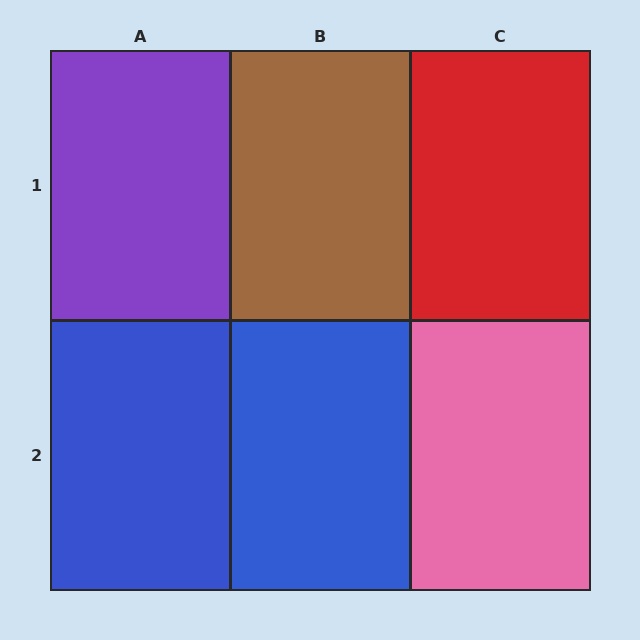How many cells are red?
1 cell is red.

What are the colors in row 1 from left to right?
Purple, brown, red.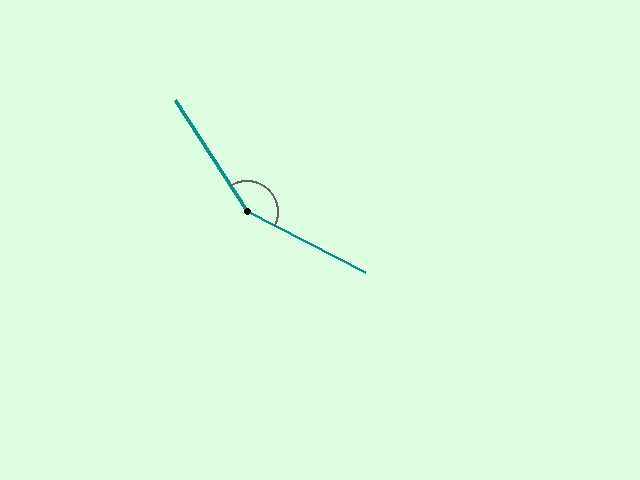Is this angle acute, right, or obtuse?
It is obtuse.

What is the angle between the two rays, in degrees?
Approximately 150 degrees.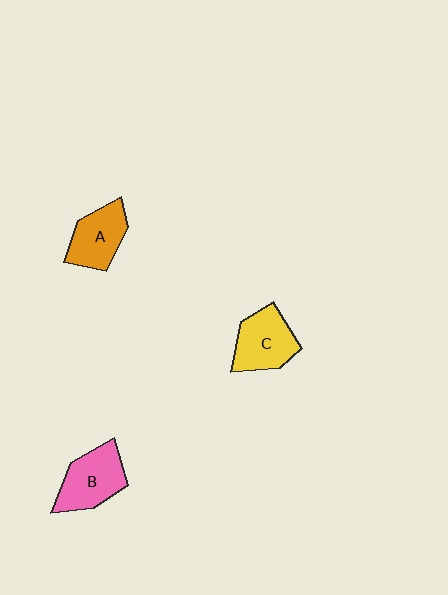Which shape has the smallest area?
Shape A (orange).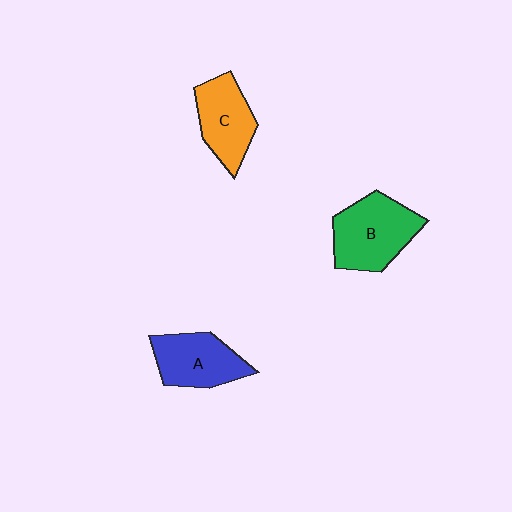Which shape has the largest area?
Shape B (green).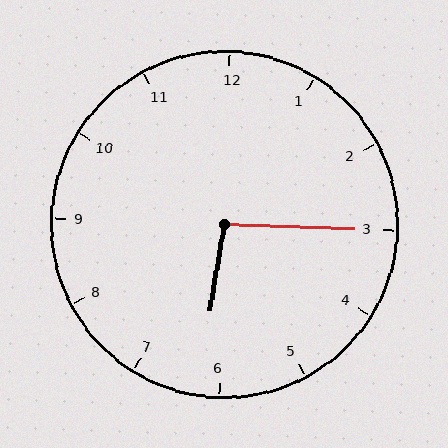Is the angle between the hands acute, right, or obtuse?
It is obtuse.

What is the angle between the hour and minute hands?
Approximately 98 degrees.